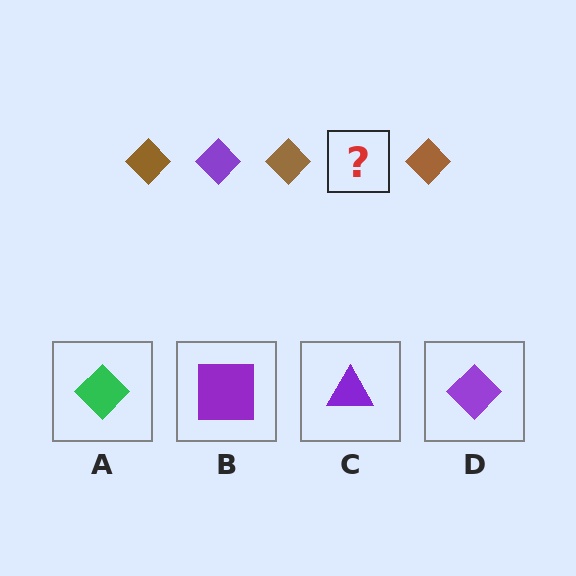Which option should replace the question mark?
Option D.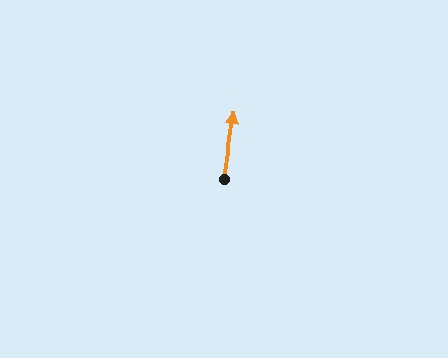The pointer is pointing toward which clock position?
Roughly 12 o'clock.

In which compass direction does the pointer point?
North.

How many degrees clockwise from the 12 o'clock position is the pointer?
Approximately 9 degrees.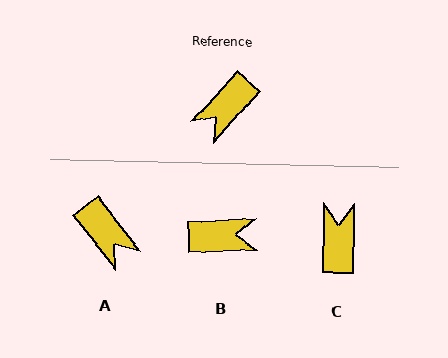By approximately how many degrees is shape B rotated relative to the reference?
Approximately 135 degrees counter-clockwise.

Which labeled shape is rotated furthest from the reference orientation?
C, about 138 degrees away.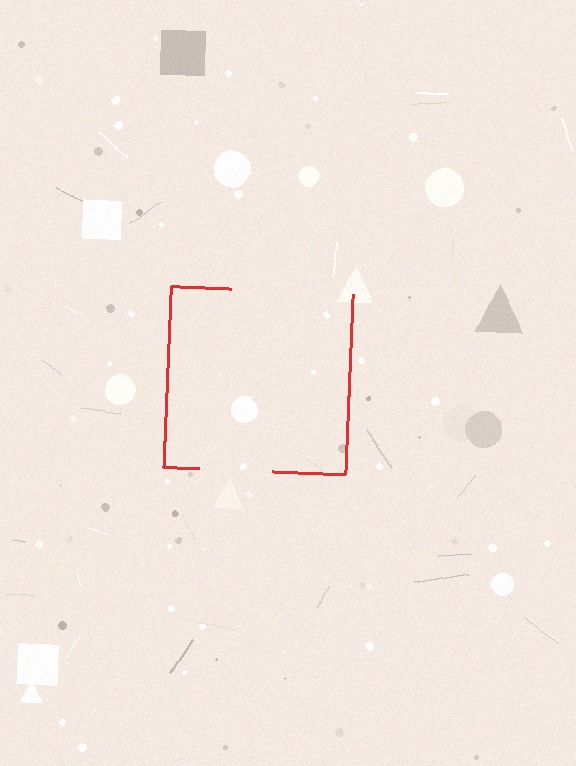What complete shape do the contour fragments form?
The contour fragments form a square.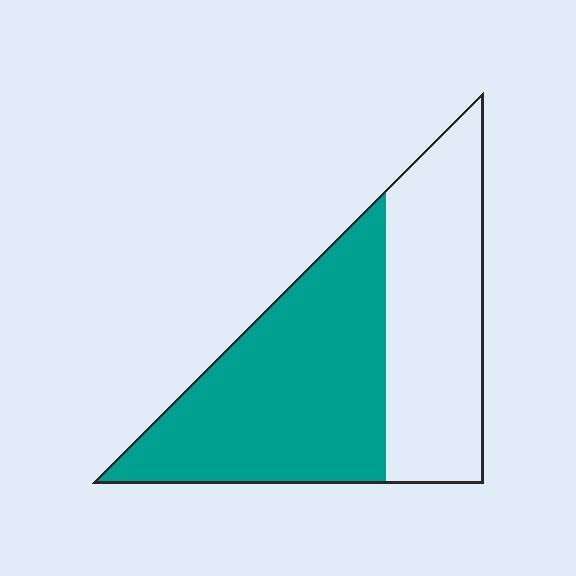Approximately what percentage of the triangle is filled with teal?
Approximately 55%.